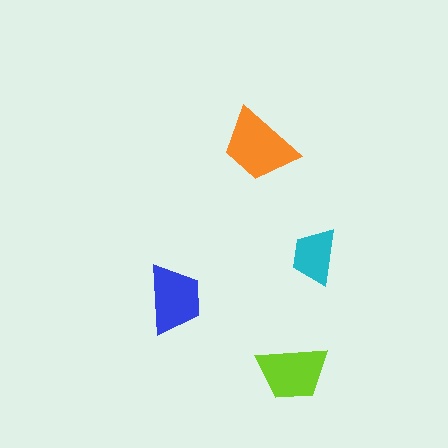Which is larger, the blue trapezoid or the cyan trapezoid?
The blue one.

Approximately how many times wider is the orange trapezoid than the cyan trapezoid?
About 1.5 times wider.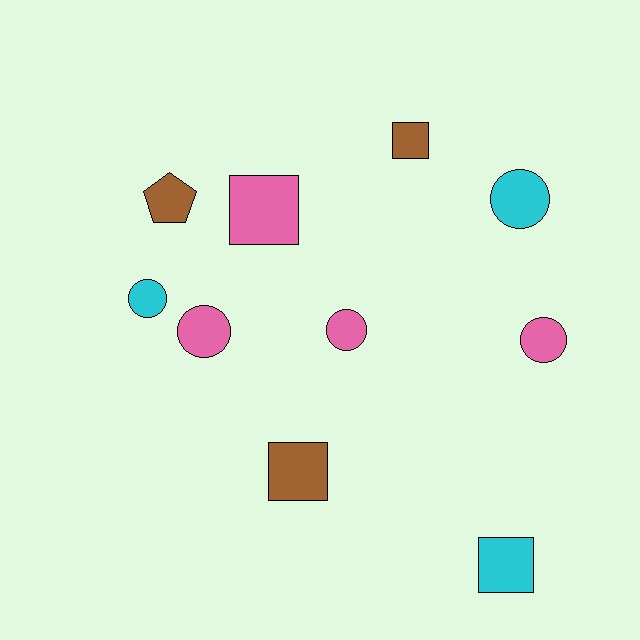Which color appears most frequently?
Pink, with 4 objects.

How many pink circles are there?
There are 3 pink circles.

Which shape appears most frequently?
Circle, with 5 objects.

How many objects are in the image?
There are 10 objects.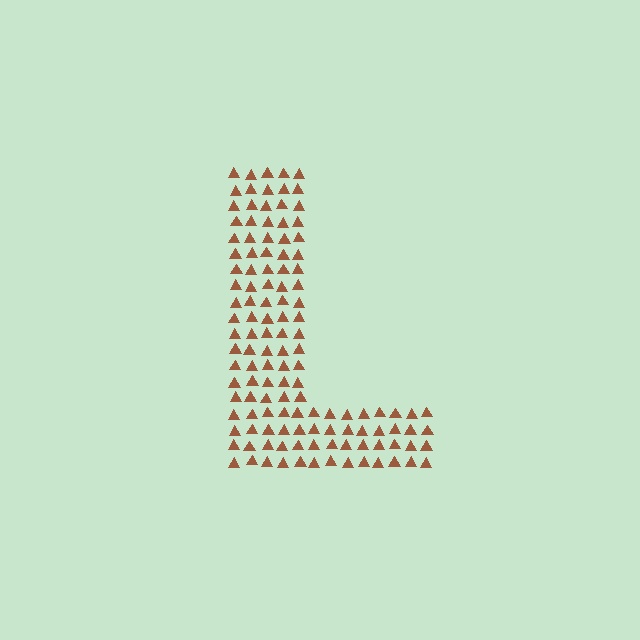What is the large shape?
The large shape is the letter L.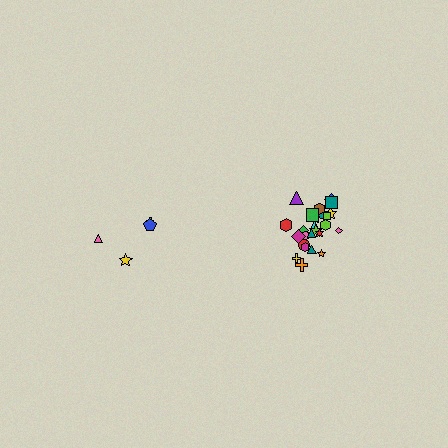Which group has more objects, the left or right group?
The right group.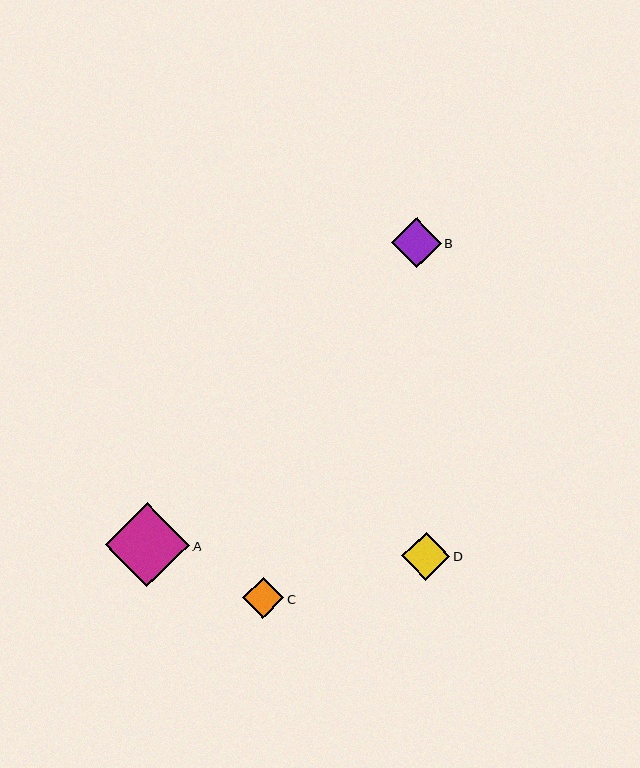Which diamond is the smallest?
Diamond C is the smallest with a size of approximately 41 pixels.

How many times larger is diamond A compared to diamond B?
Diamond A is approximately 1.7 times the size of diamond B.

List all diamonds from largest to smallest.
From largest to smallest: A, B, D, C.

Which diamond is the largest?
Diamond A is the largest with a size of approximately 84 pixels.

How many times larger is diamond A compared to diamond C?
Diamond A is approximately 2.0 times the size of diamond C.